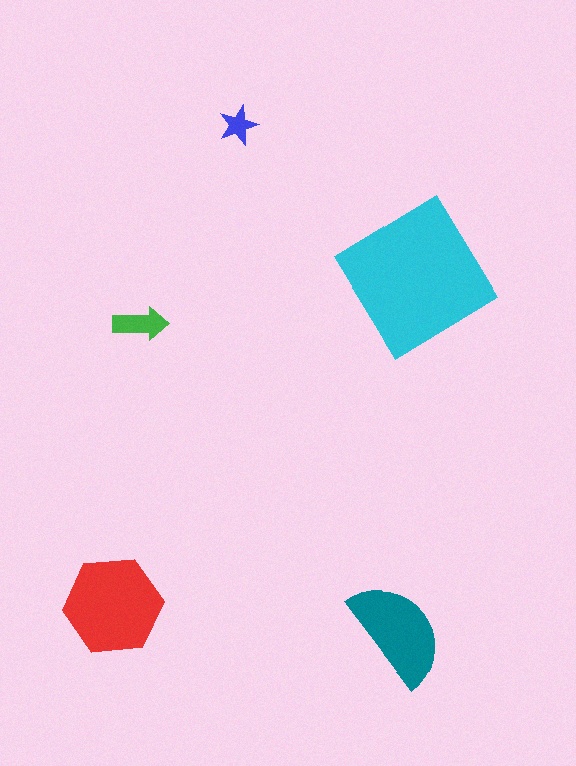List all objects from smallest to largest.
The blue star, the green arrow, the teal semicircle, the red hexagon, the cyan diamond.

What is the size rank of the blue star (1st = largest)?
5th.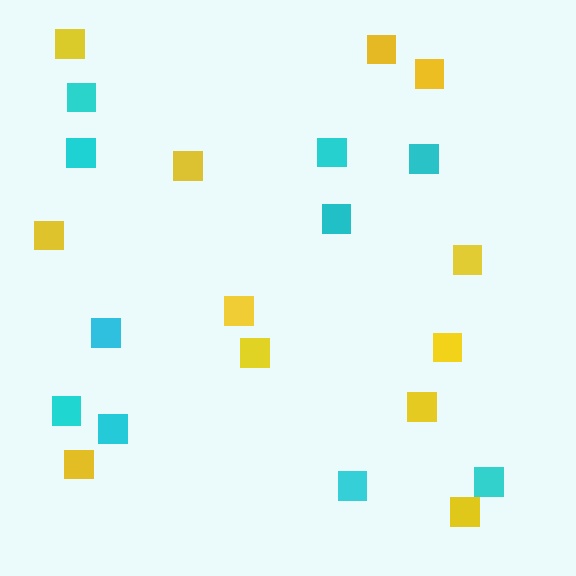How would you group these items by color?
There are 2 groups: one group of yellow squares (12) and one group of cyan squares (10).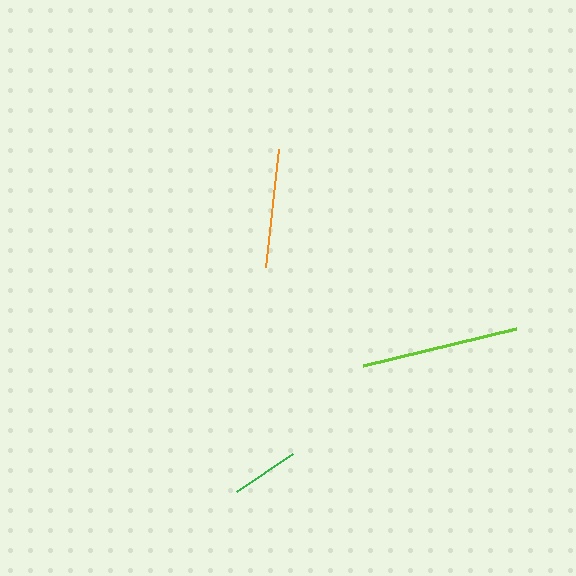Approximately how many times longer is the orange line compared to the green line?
The orange line is approximately 1.8 times the length of the green line.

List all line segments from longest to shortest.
From longest to shortest: lime, orange, green.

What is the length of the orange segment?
The orange segment is approximately 119 pixels long.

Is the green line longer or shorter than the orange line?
The orange line is longer than the green line.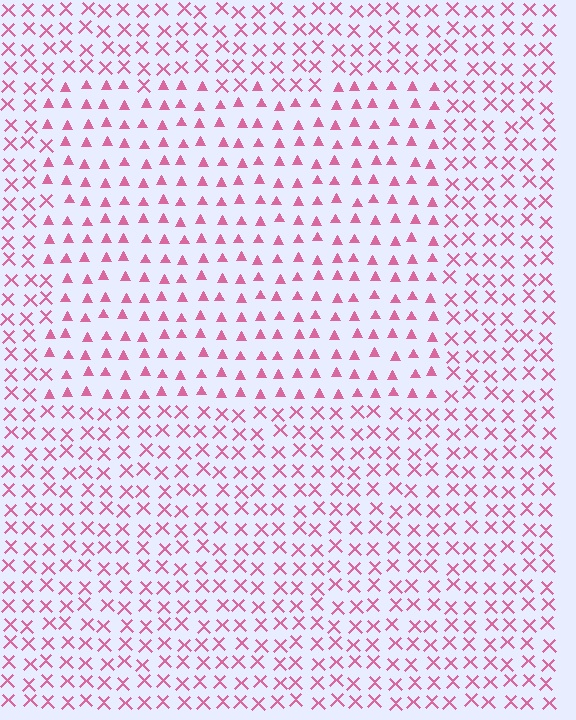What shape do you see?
I see a rectangle.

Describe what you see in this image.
The image is filled with small pink elements arranged in a uniform grid. A rectangle-shaped region contains triangles, while the surrounding area contains X marks. The boundary is defined purely by the change in element shape.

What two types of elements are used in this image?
The image uses triangles inside the rectangle region and X marks outside it.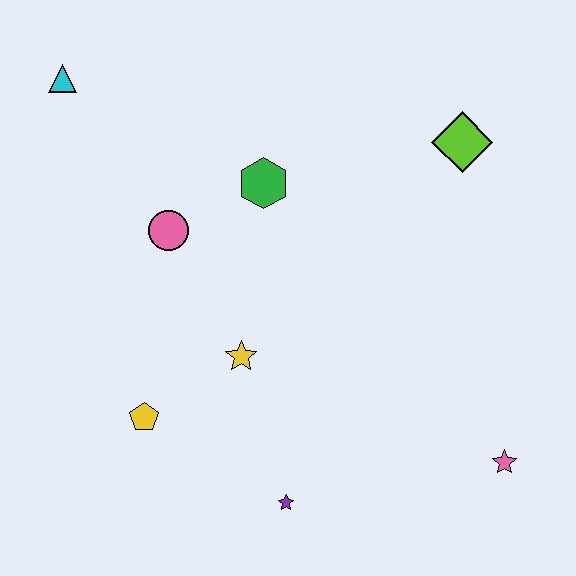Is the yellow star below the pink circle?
Yes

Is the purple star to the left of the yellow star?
No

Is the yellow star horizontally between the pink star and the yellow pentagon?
Yes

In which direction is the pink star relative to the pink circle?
The pink star is to the right of the pink circle.